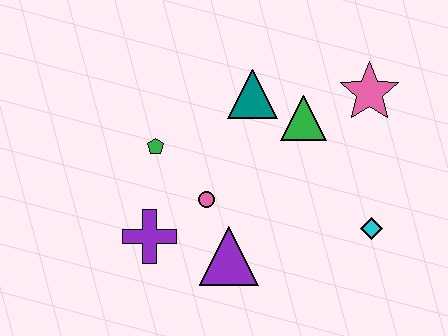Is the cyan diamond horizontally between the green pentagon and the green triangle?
No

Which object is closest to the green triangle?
The teal triangle is closest to the green triangle.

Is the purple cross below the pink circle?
Yes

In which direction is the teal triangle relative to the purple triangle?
The teal triangle is above the purple triangle.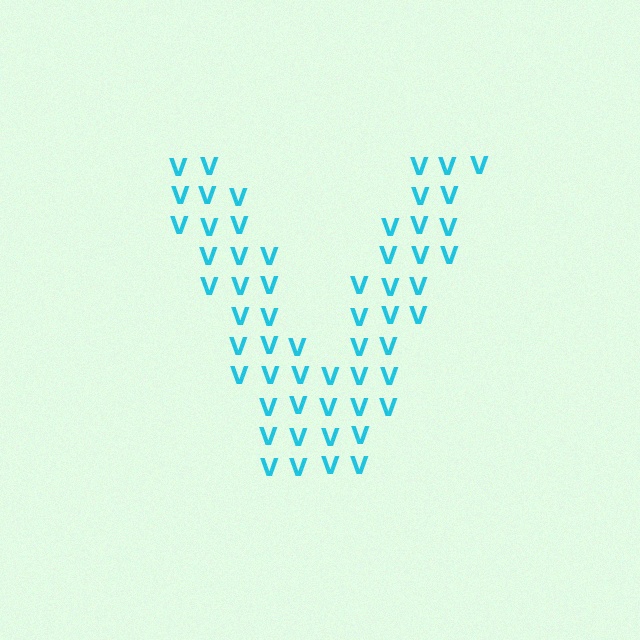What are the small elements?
The small elements are letter V's.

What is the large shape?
The large shape is the letter V.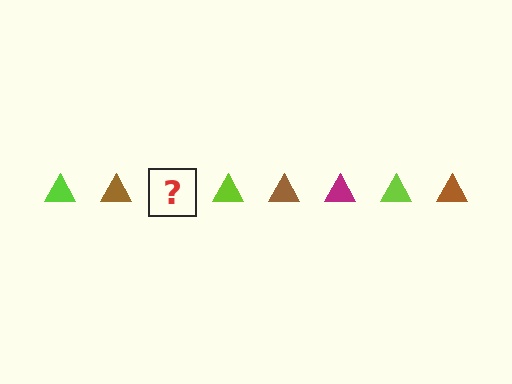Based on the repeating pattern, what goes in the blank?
The blank should be a magenta triangle.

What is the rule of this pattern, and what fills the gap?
The rule is that the pattern cycles through lime, brown, magenta triangles. The gap should be filled with a magenta triangle.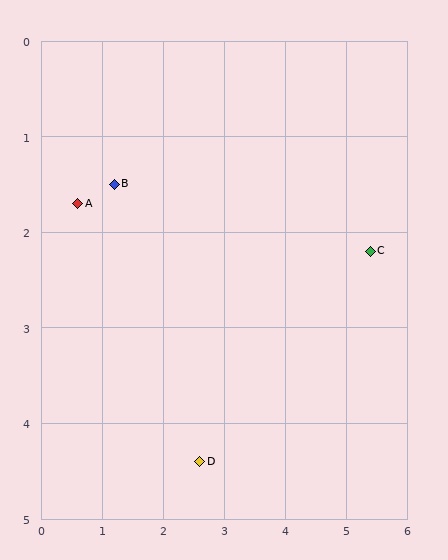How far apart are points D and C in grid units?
Points D and C are about 3.6 grid units apart.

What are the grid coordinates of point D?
Point D is at approximately (2.6, 4.4).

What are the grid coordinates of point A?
Point A is at approximately (0.6, 1.7).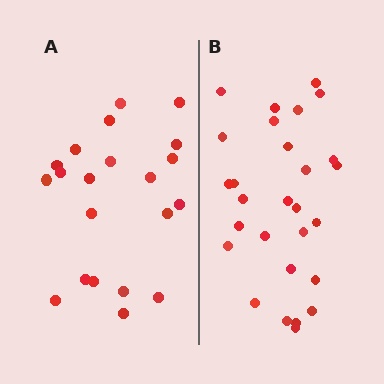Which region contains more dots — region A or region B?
Region B (the right region) has more dots.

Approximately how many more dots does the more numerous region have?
Region B has roughly 8 or so more dots than region A.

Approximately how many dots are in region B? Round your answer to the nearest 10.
About 30 dots. (The exact count is 28, which rounds to 30.)